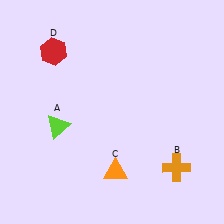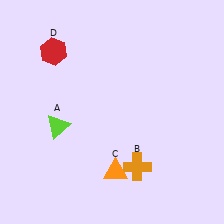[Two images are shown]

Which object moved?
The orange cross (B) moved left.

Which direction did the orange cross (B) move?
The orange cross (B) moved left.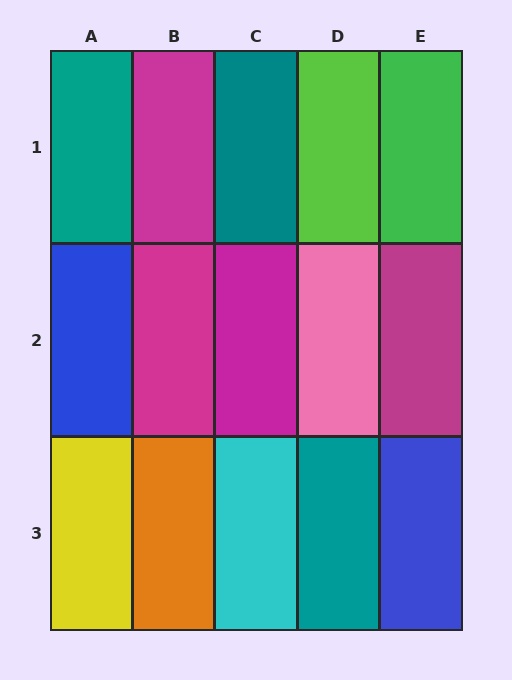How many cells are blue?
2 cells are blue.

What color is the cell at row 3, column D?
Teal.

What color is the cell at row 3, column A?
Yellow.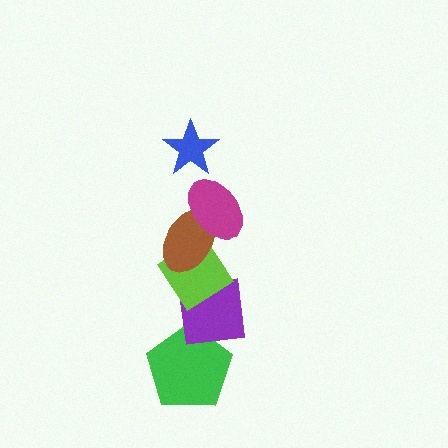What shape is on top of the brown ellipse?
The magenta ellipse is on top of the brown ellipse.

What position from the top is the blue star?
The blue star is 1st from the top.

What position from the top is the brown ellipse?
The brown ellipse is 3rd from the top.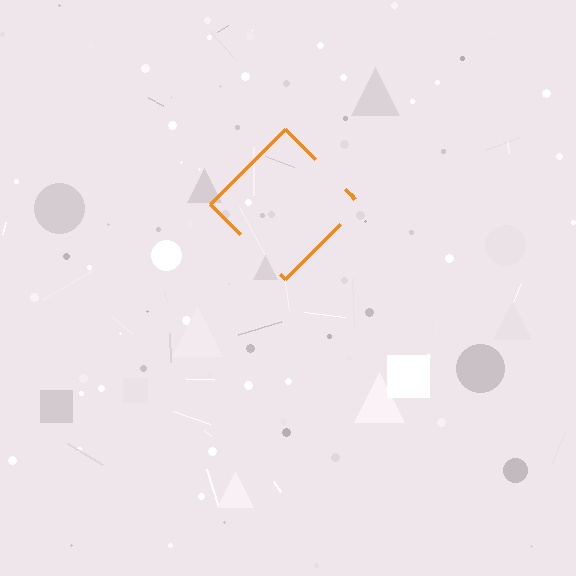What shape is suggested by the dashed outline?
The dashed outline suggests a diamond.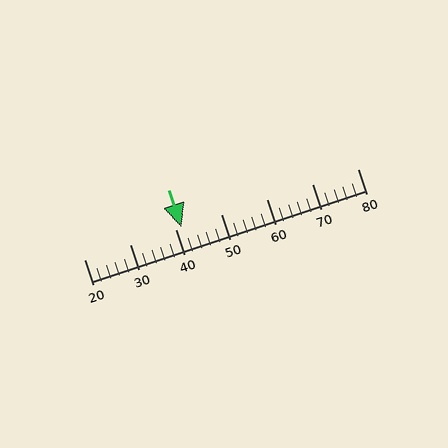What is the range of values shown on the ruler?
The ruler shows values from 20 to 80.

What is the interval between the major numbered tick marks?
The major tick marks are spaced 10 units apart.